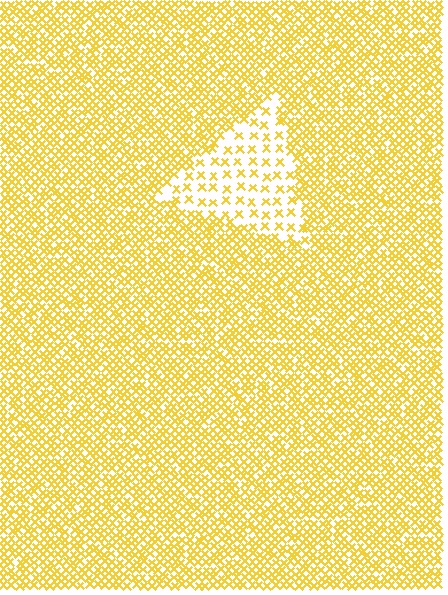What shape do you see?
I see a triangle.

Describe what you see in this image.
The image contains small yellow elements arranged at two different densities. A triangle-shaped region is visible where the elements are less densely packed than the surrounding area.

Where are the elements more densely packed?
The elements are more densely packed outside the triangle boundary.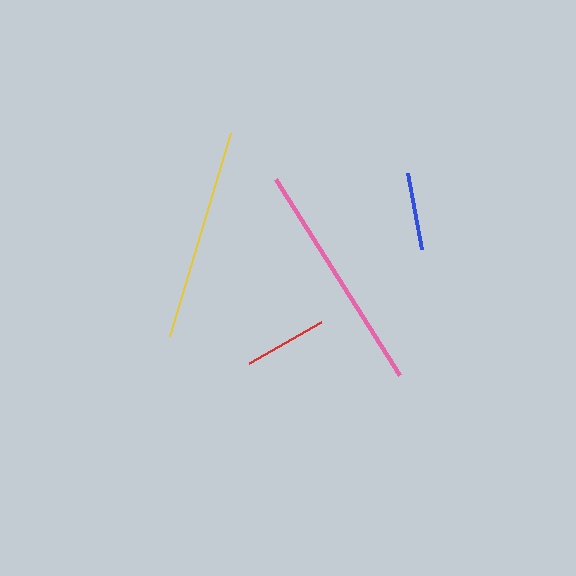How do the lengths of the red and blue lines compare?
The red and blue lines are approximately the same length.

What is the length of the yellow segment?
The yellow segment is approximately 211 pixels long.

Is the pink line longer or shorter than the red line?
The pink line is longer than the red line.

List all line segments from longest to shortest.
From longest to shortest: pink, yellow, red, blue.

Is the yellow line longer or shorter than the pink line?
The pink line is longer than the yellow line.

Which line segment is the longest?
The pink line is the longest at approximately 232 pixels.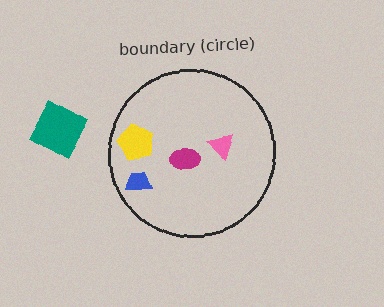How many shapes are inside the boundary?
4 inside, 1 outside.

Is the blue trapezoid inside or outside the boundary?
Inside.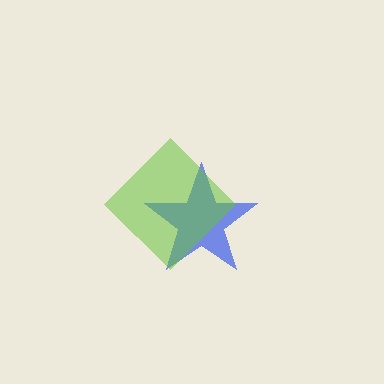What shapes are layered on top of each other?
The layered shapes are: a blue star, a lime diamond.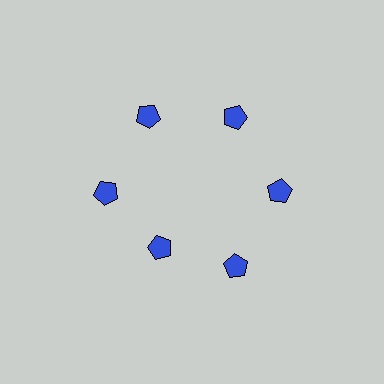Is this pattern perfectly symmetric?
No. The 6 blue pentagons are arranged in a ring, but one element near the 7 o'clock position is pulled inward toward the center, breaking the 6-fold rotational symmetry.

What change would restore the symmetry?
The symmetry would be restored by moving it outward, back onto the ring so that all 6 pentagons sit at equal angles and equal distance from the center.